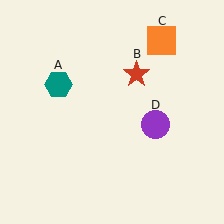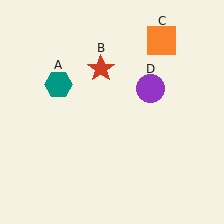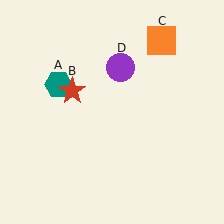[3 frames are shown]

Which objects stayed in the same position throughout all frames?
Teal hexagon (object A) and orange square (object C) remained stationary.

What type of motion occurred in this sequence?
The red star (object B), purple circle (object D) rotated counterclockwise around the center of the scene.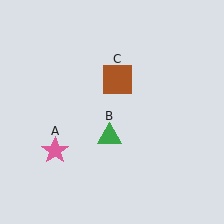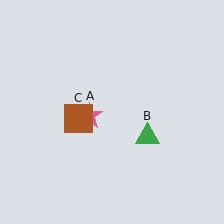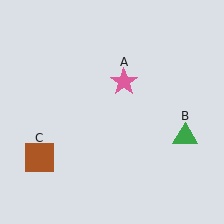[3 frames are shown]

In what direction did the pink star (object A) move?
The pink star (object A) moved up and to the right.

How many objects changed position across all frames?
3 objects changed position: pink star (object A), green triangle (object B), brown square (object C).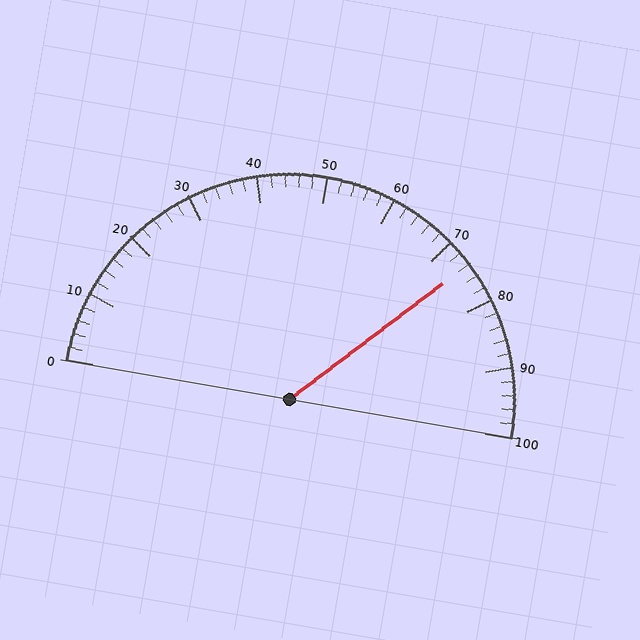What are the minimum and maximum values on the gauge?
The gauge ranges from 0 to 100.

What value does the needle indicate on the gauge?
The needle indicates approximately 74.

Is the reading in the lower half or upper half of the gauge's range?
The reading is in the upper half of the range (0 to 100).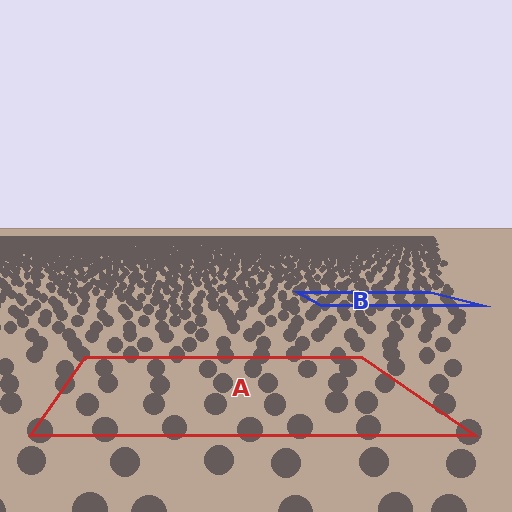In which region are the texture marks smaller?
The texture marks are smaller in region B, because it is farther away.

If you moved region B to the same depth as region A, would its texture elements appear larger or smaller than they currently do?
They would appear larger. At a closer depth, the same texture elements are projected at a bigger on-screen size.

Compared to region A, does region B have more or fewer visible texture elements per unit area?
Region B has more texture elements per unit area — they are packed more densely because it is farther away.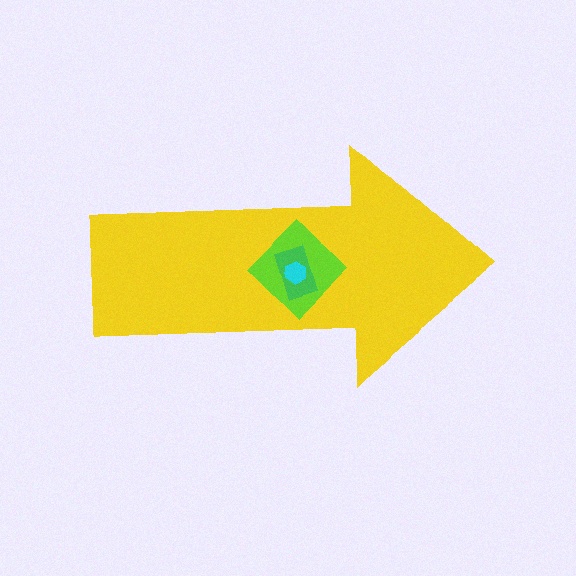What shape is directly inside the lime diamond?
The green rectangle.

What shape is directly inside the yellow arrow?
The lime diamond.